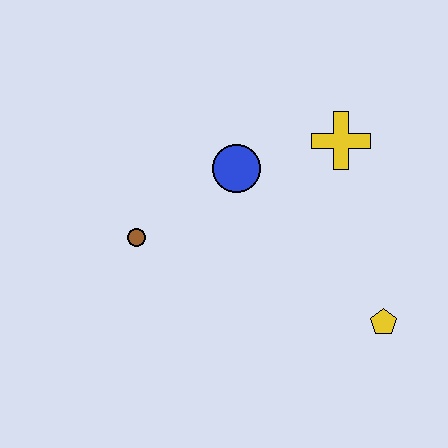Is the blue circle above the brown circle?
Yes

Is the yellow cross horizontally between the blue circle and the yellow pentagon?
Yes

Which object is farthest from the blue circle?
The yellow pentagon is farthest from the blue circle.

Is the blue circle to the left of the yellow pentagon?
Yes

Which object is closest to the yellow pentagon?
The yellow cross is closest to the yellow pentagon.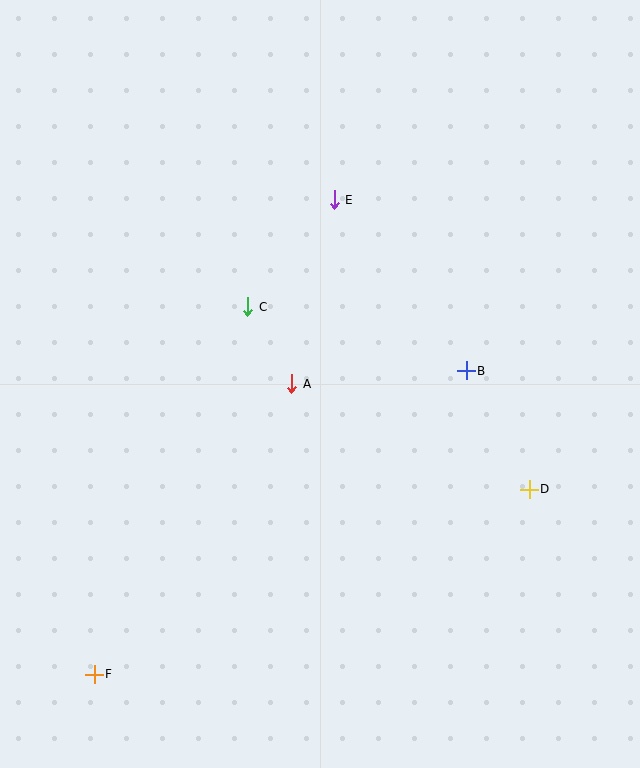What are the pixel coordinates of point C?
Point C is at (248, 307).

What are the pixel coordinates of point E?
Point E is at (334, 200).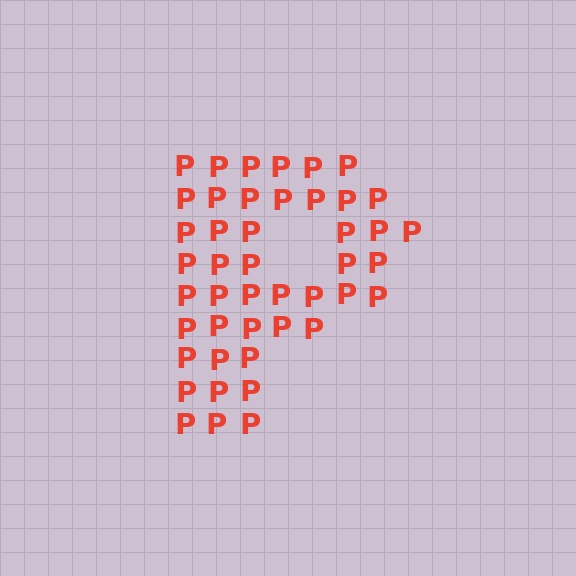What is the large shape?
The large shape is the letter P.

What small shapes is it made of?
It is made of small letter P's.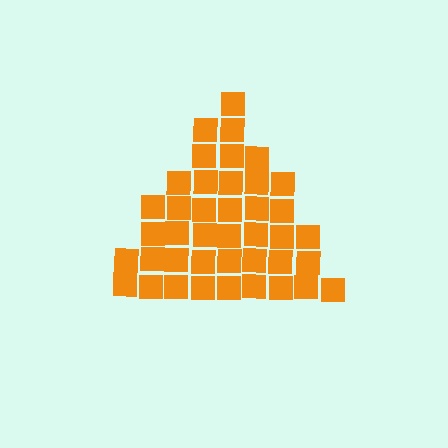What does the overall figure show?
The overall figure shows a triangle.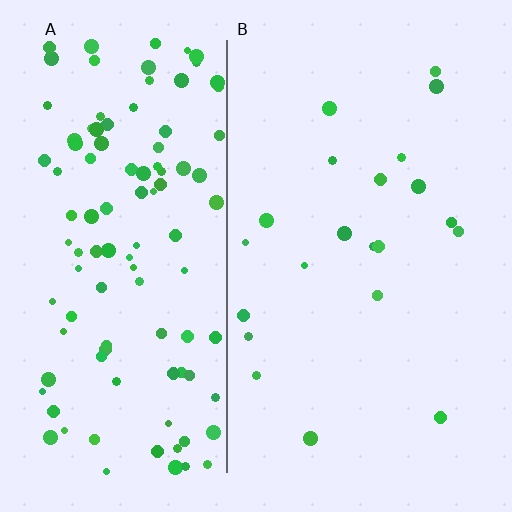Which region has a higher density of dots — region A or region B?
A (the left).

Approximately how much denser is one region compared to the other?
Approximately 5.2× — region A over region B.